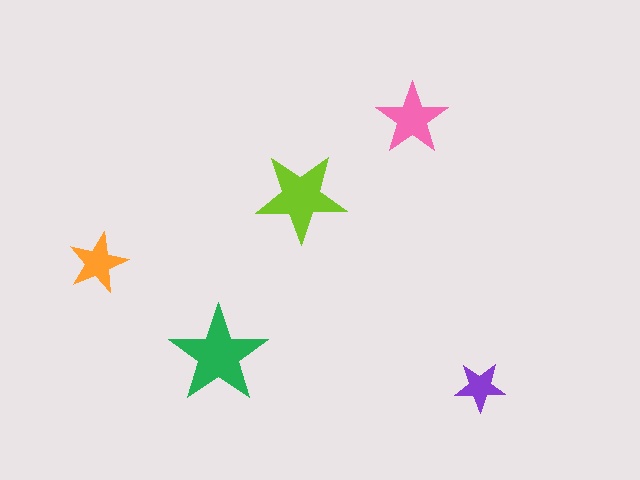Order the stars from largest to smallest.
the green one, the lime one, the pink one, the orange one, the purple one.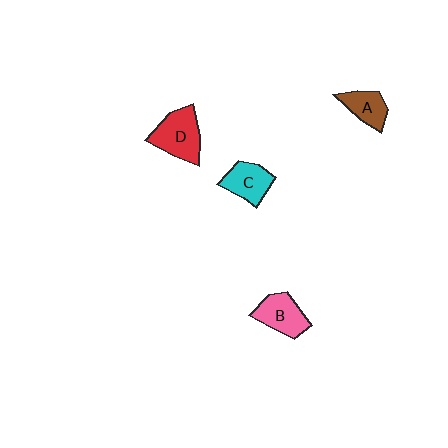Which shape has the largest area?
Shape D (red).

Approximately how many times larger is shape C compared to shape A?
Approximately 1.2 times.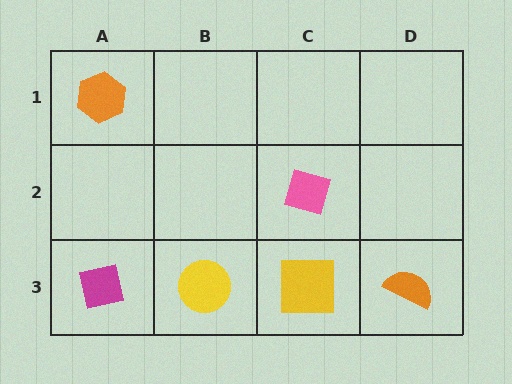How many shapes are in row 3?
4 shapes.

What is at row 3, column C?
A yellow square.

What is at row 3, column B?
A yellow circle.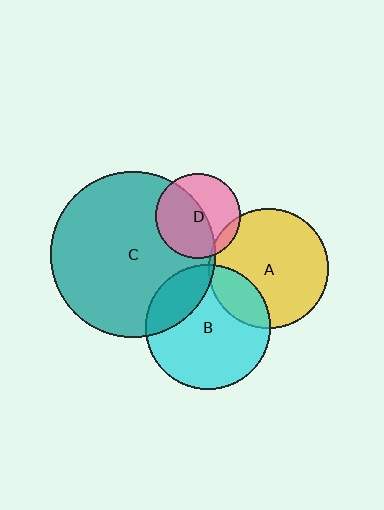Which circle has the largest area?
Circle C (teal).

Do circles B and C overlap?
Yes.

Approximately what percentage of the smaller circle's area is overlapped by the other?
Approximately 25%.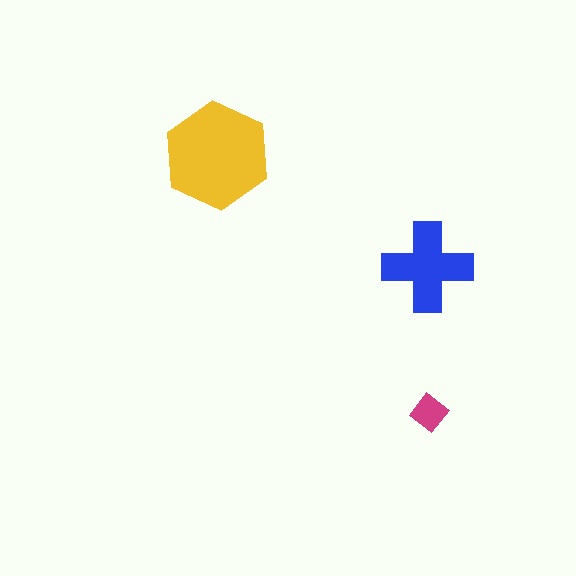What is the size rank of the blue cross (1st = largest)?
2nd.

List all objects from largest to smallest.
The yellow hexagon, the blue cross, the magenta diamond.